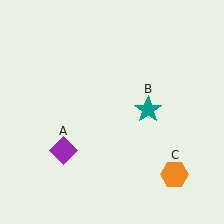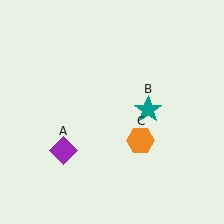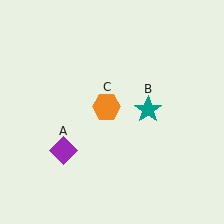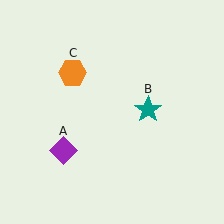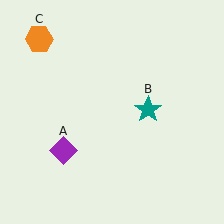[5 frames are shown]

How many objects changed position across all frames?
1 object changed position: orange hexagon (object C).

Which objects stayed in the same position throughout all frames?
Purple diamond (object A) and teal star (object B) remained stationary.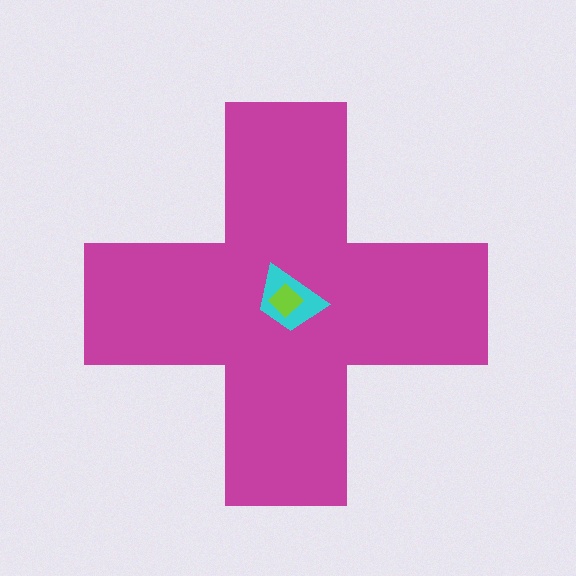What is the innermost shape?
The lime diamond.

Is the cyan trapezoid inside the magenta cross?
Yes.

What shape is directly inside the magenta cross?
The cyan trapezoid.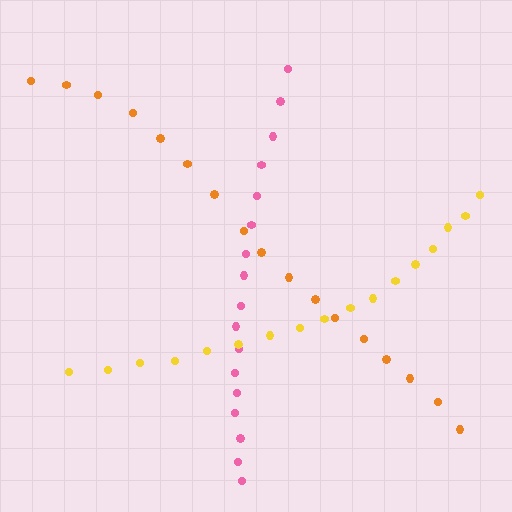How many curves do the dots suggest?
There are 3 distinct paths.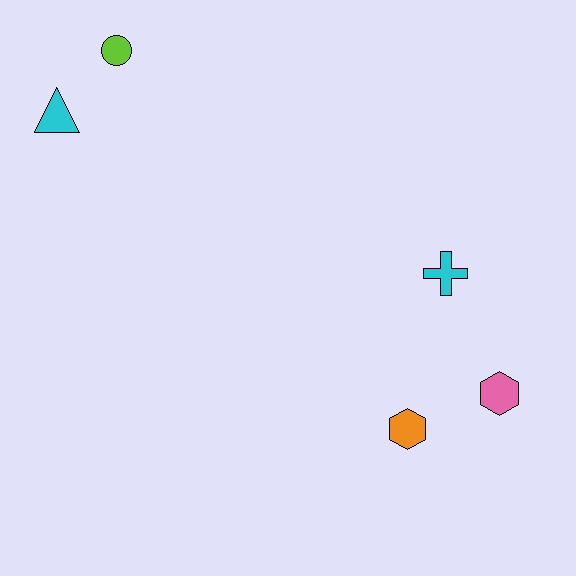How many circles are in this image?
There is 1 circle.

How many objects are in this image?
There are 5 objects.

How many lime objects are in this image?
There is 1 lime object.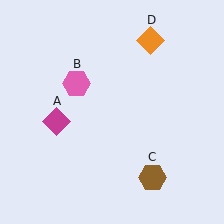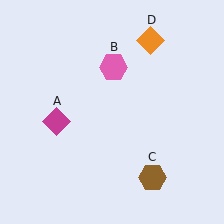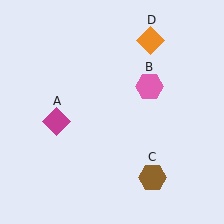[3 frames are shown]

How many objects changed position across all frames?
1 object changed position: pink hexagon (object B).